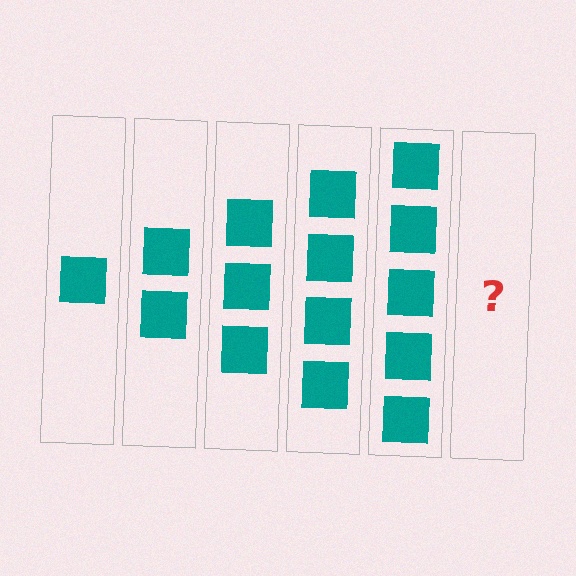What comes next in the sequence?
The next element should be 6 squares.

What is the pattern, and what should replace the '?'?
The pattern is that each step adds one more square. The '?' should be 6 squares.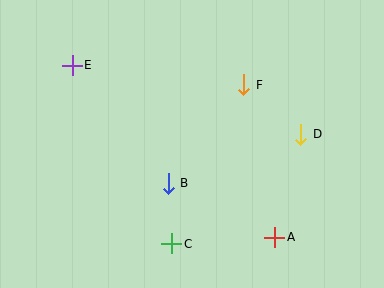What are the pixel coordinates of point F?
Point F is at (244, 85).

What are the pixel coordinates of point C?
Point C is at (172, 244).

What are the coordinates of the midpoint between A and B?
The midpoint between A and B is at (222, 210).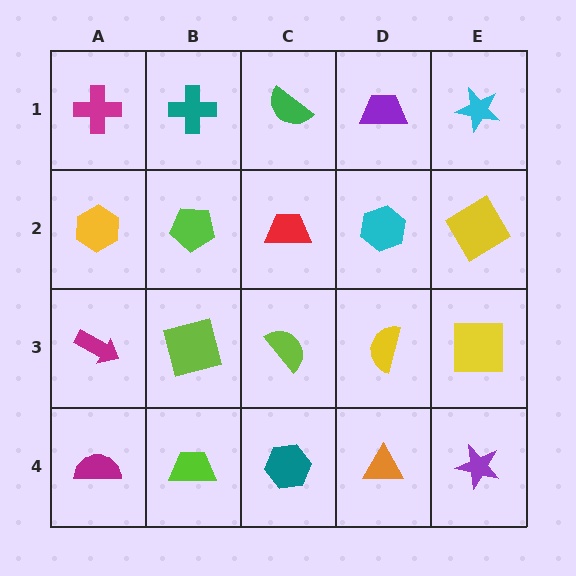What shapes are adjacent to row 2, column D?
A purple trapezoid (row 1, column D), a yellow semicircle (row 3, column D), a red trapezoid (row 2, column C), a yellow diamond (row 2, column E).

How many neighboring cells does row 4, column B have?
3.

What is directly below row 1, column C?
A red trapezoid.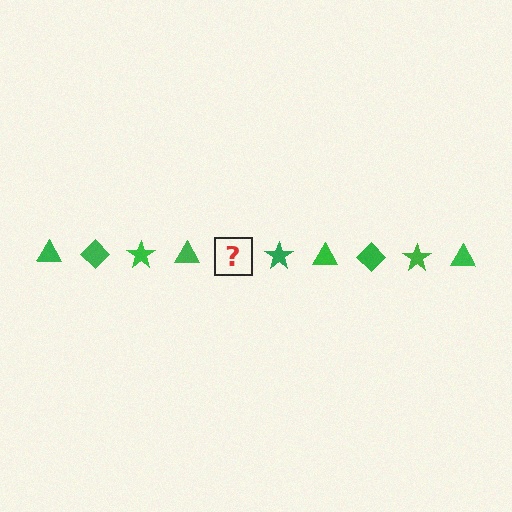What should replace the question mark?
The question mark should be replaced with a green diamond.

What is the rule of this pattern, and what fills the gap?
The rule is that the pattern cycles through triangle, diamond, star shapes in green. The gap should be filled with a green diamond.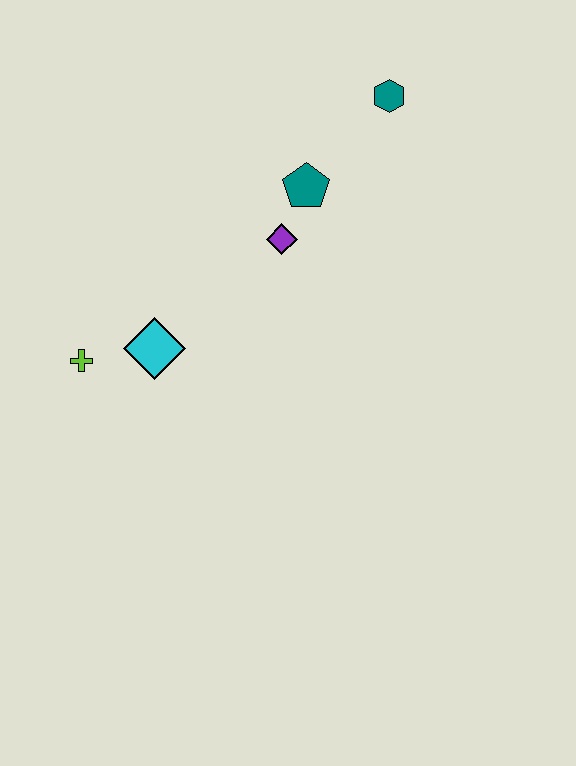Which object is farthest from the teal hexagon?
The lime cross is farthest from the teal hexagon.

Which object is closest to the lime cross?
The cyan diamond is closest to the lime cross.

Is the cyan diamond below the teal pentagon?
Yes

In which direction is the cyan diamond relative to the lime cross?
The cyan diamond is to the right of the lime cross.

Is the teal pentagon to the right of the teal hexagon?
No